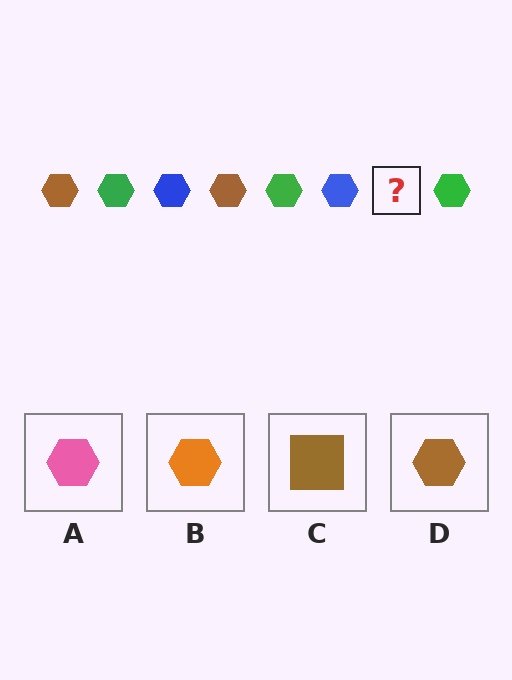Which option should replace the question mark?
Option D.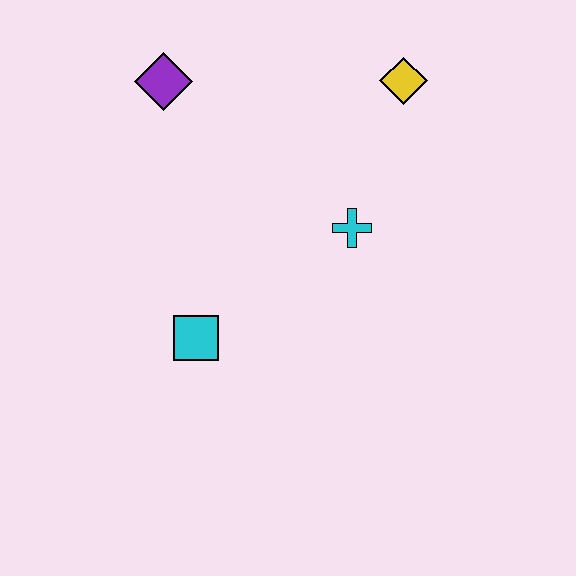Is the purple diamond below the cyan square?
No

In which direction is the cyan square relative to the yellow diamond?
The cyan square is below the yellow diamond.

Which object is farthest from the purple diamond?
The cyan square is farthest from the purple diamond.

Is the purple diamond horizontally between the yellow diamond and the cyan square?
No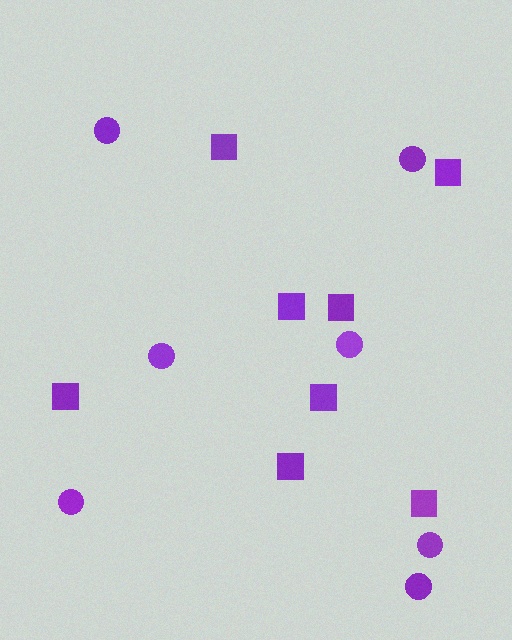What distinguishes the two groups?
There are 2 groups: one group of squares (8) and one group of circles (7).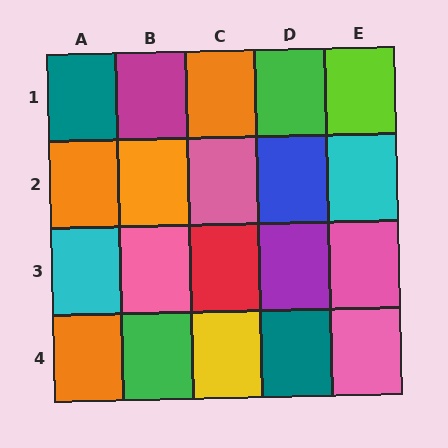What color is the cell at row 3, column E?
Pink.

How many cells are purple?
1 cell is purple.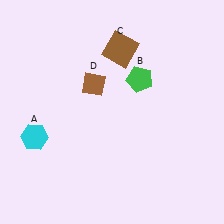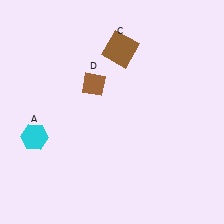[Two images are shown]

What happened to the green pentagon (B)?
The green pentagon (B) was removed in Image 2. It was in the top-right area of Image 1.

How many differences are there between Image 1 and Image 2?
There is 1 difference between the two images.